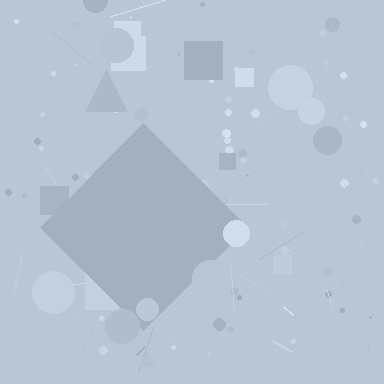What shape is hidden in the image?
A diamond is hidden in the image.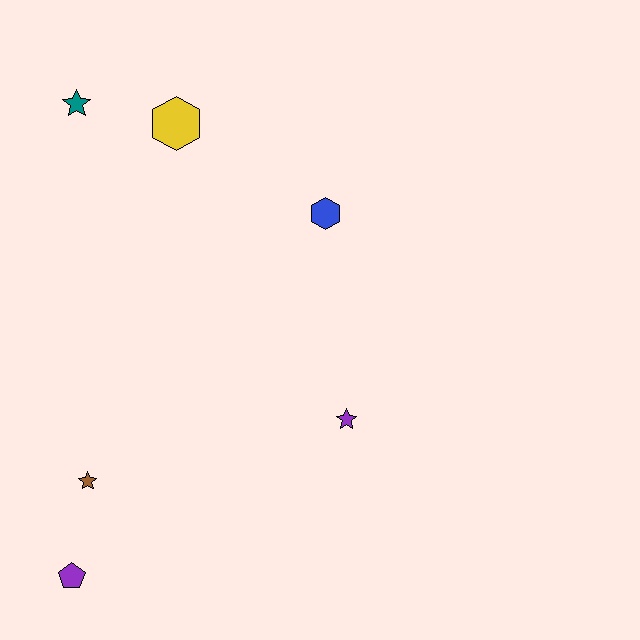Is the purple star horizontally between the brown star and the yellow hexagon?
No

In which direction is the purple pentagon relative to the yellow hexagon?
The purple pentagon is below the yellow hexagon.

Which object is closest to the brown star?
The purple pentagon is closest to the brown star.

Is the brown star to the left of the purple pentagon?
No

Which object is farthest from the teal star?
The purple pentagon is farthest from the teal star.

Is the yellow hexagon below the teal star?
Yes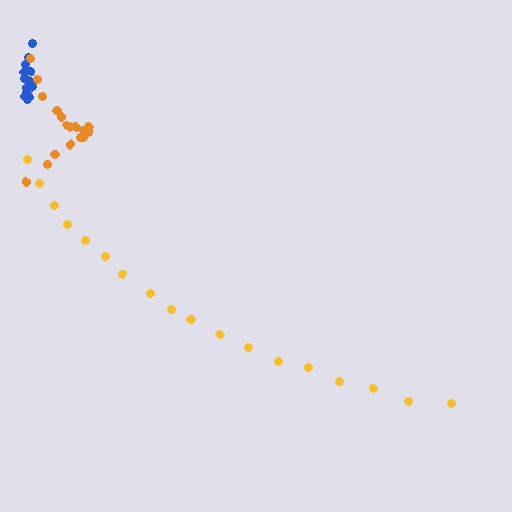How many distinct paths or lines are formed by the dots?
There are 3 distinct paths.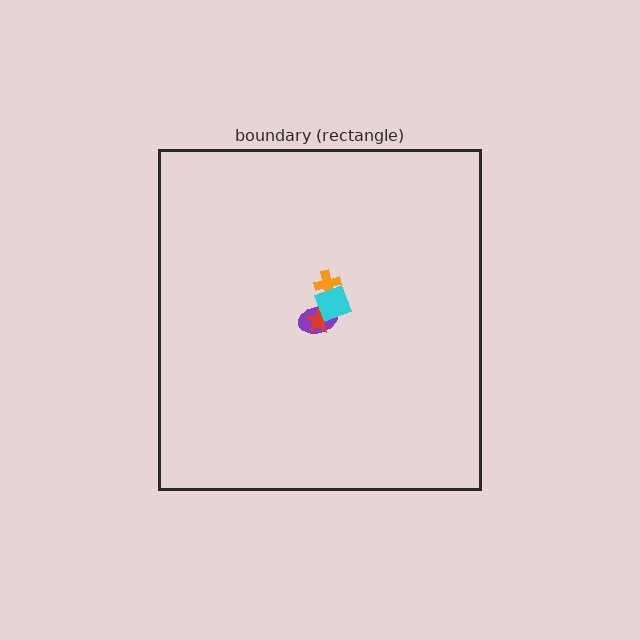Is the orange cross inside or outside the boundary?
Inside.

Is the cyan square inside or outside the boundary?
Inside.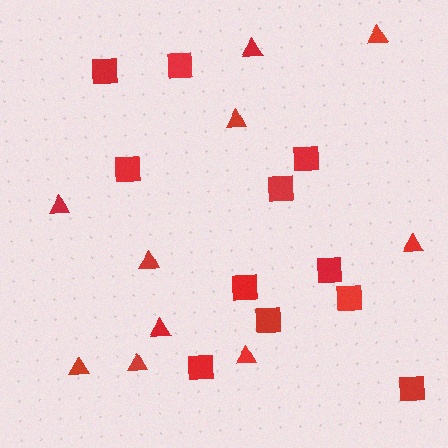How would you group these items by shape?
There are 2 groups: one group of triangles (10) and one group of squares (11).